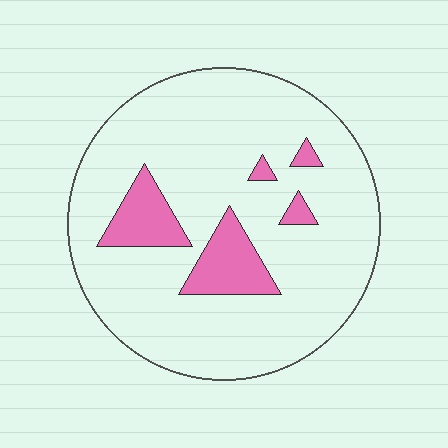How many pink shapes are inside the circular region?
5.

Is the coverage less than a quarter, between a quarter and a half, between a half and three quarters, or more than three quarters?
Less than a quarter.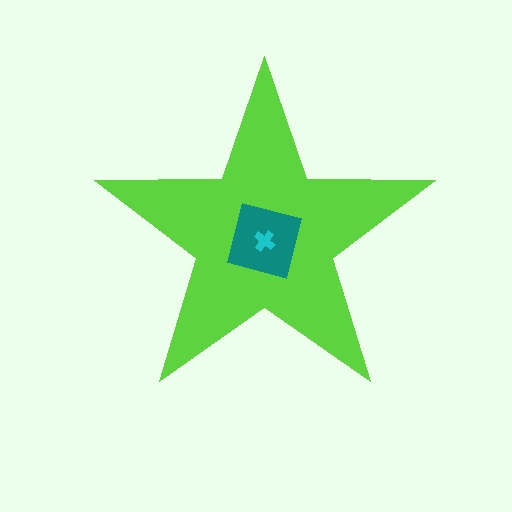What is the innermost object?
The cyan cross.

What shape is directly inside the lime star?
The teal square.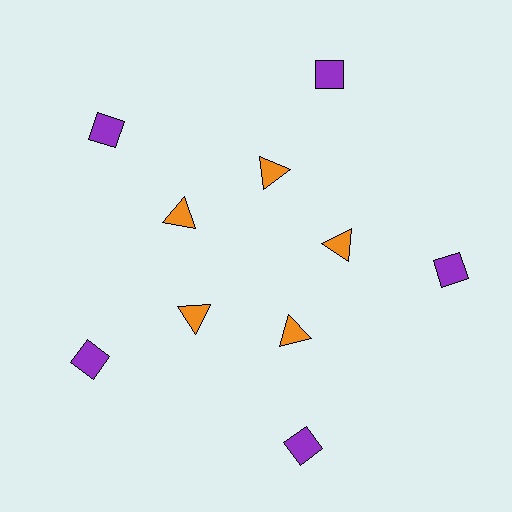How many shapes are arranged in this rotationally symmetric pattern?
There are 10 shapes, arranged in 5 groups of 2.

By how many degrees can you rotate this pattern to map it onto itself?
The pattern maps onto itself every 72 degrees of rotation.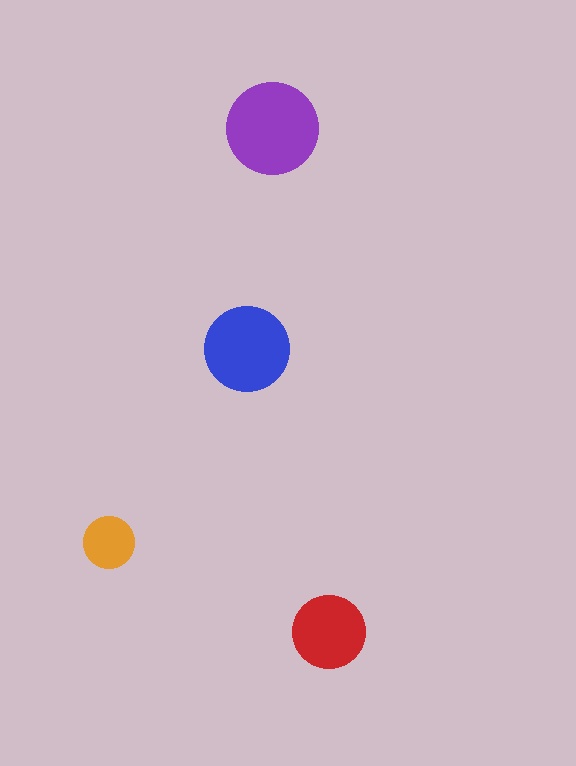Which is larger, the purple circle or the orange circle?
The purple one.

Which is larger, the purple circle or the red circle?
The purple one.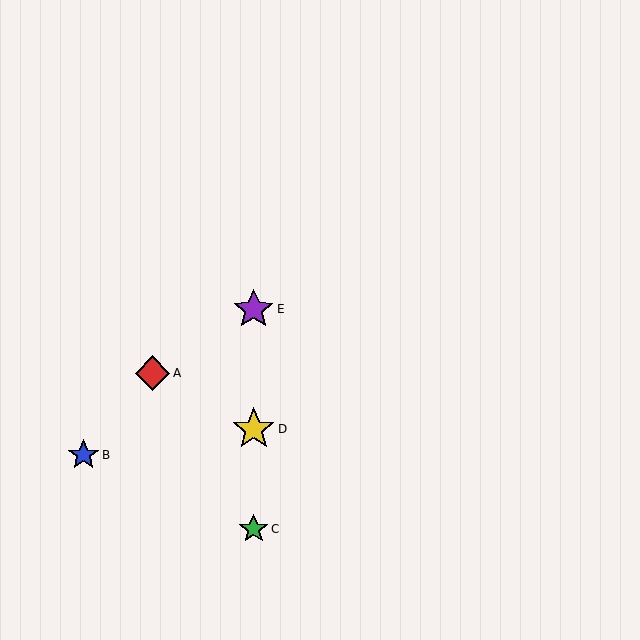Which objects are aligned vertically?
Objects C, D, E are aligned vertically.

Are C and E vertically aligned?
Yes, both are at x≈254.